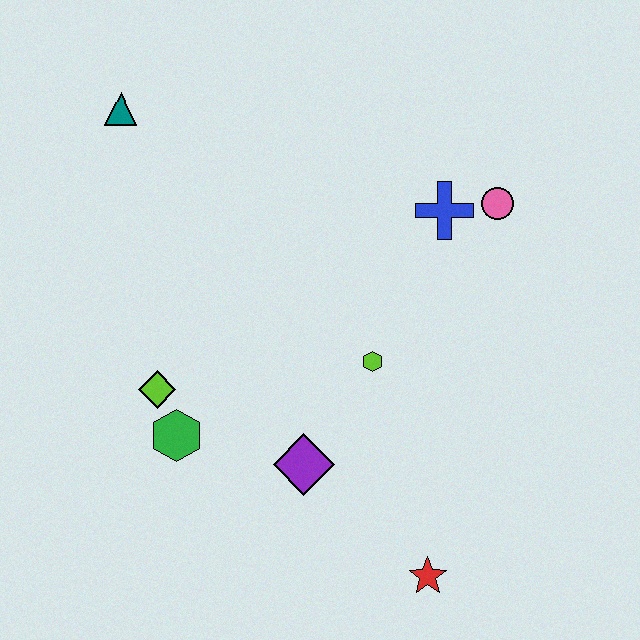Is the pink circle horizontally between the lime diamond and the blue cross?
No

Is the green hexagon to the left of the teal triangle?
No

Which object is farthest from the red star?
The teal triangle is farthest from the red star.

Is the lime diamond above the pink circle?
No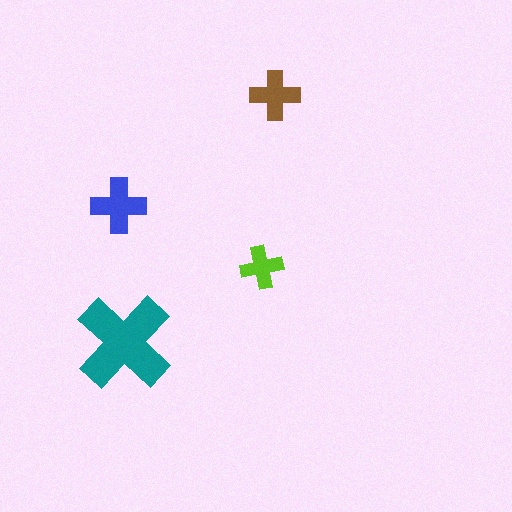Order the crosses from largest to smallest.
the teal one, the blue one, the brown one, the lime one.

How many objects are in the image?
There are 4 objects in the image.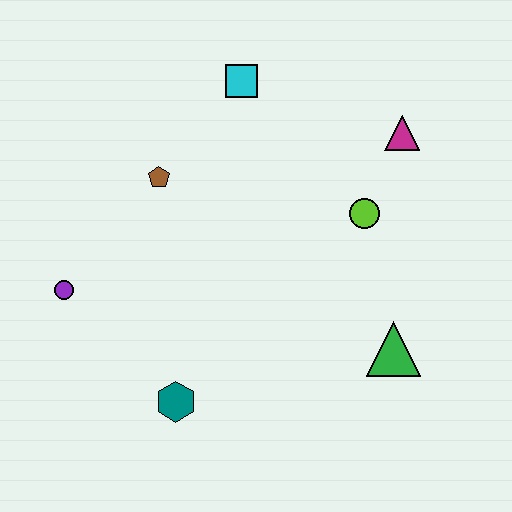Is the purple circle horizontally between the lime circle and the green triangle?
No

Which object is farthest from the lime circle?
The purple circle is farthest from the lime circle.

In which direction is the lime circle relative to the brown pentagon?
The lime circle is to the right of the brown pentagon.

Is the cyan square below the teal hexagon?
No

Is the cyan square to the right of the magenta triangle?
No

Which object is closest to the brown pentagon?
The cyan square is closest to the brown pentagon.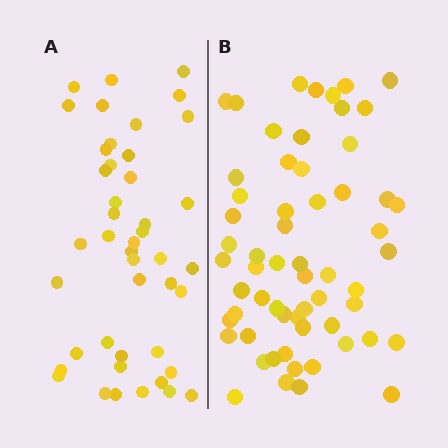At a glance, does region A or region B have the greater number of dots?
Region B (the right region) has more dots.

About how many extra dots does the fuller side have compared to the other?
Region B has approximately 15 more dots than region A.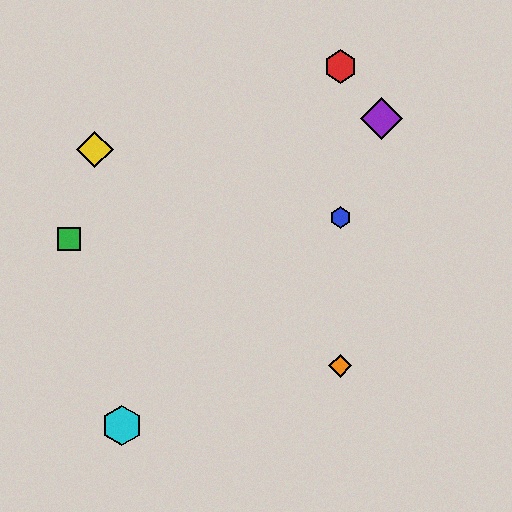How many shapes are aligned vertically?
3 shapes (the red hexagon, the blue hexagon, the orange diamond) are aligned vertically.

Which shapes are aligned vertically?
The red hexagon, the blue hexagon, the orange diamond are aligned vertically.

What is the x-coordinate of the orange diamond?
The orange diamond is at x≈340.